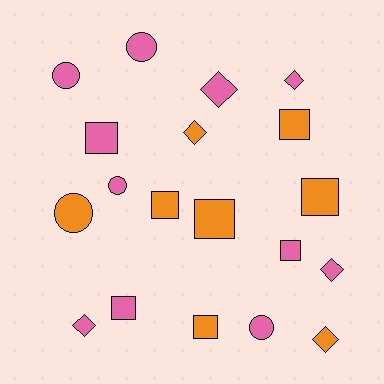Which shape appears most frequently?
Square, with 8 objects.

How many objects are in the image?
There are 19 objects.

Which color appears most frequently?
Pink, with 11 objects.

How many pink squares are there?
There are 3 pink squares.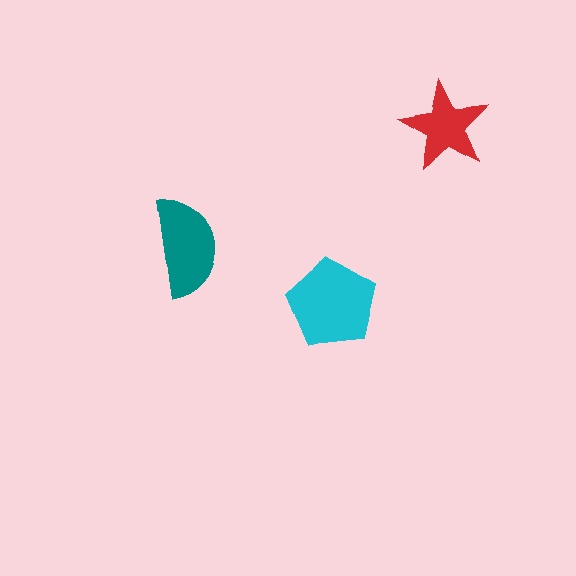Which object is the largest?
The cyan pentagon.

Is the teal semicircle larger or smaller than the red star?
Larger.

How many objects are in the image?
There are 3 objects in the image.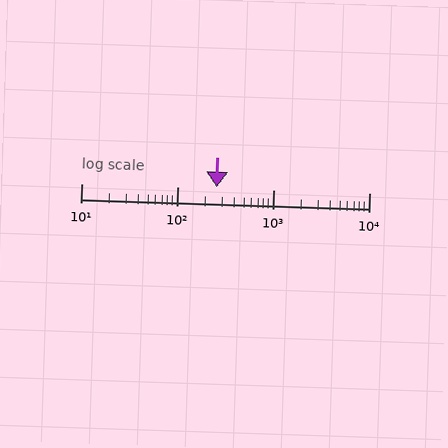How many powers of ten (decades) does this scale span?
The scale spans 3 decades, from 10 to 10000.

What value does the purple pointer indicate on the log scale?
The pointer indicates approximately 260.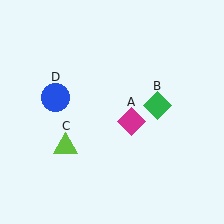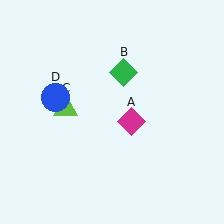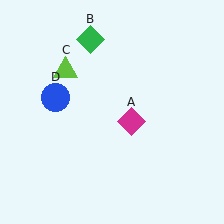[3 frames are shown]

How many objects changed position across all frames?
2 objects changed position: green diamond (object B), lime triangle (object C).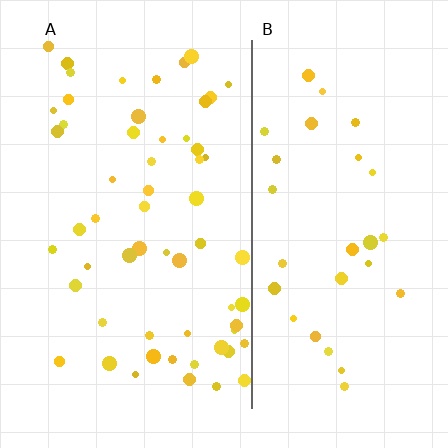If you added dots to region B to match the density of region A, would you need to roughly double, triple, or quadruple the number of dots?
Approximately double.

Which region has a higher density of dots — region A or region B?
A (the left).